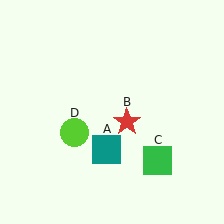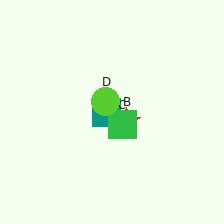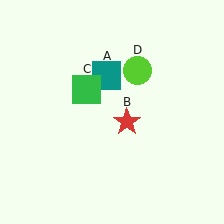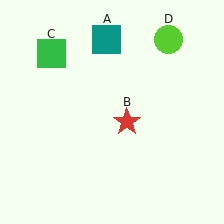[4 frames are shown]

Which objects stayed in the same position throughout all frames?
Red star (object B) remained stationary.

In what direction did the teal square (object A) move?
The teal square (object A) moved up.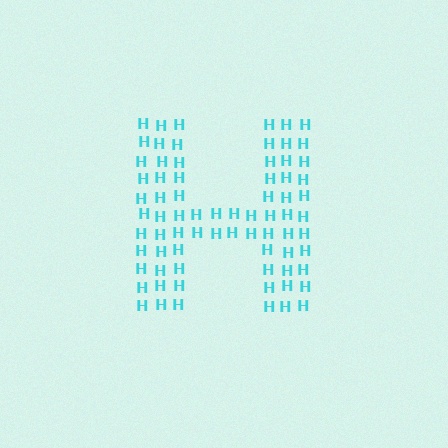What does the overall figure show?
The overall figure shows the letter H.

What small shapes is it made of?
It is made of small letter H's.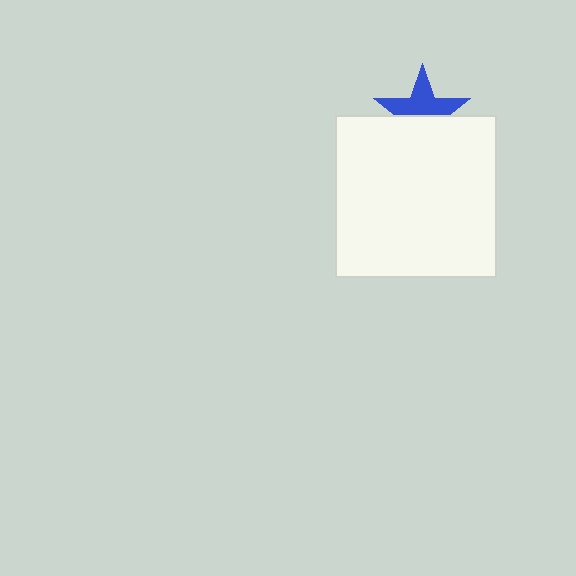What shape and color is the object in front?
The object in front is a white square.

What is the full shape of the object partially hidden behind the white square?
The partially hidden object is a blue star.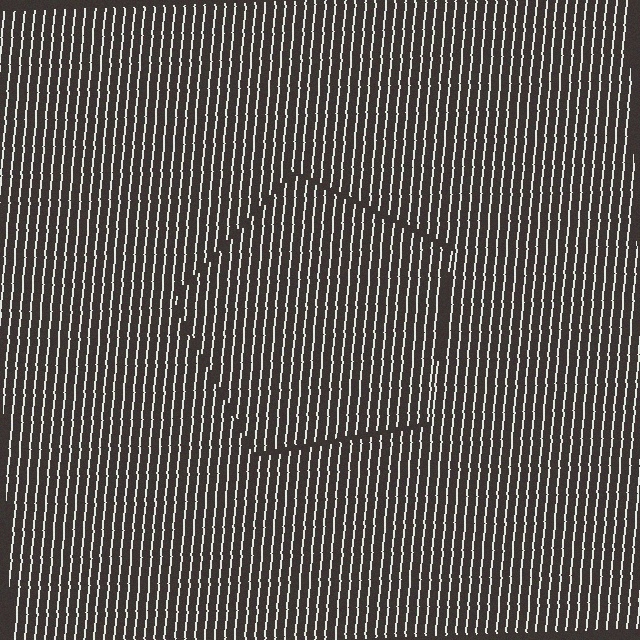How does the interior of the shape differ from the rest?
The interior of the shape contains the same grating, shifted by half a period — the contour is defined by the phase discontinuity where line-ends from the inner and outer gratings abut.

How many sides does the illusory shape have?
5 sides — the line-ends trace a pentagon.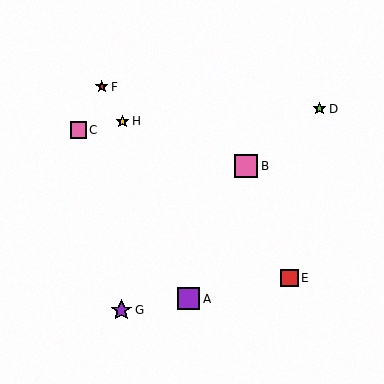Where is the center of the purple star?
The center of the purple star is at (121, 310).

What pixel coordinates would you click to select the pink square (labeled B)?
Click at (246, 166) to select the pink square B.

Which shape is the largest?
The pink square (labeled B) is the largest.